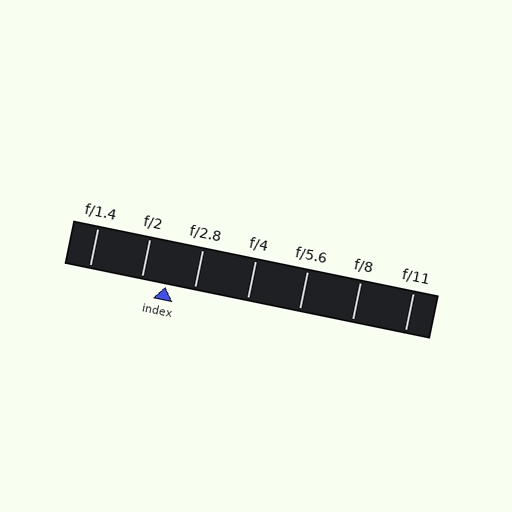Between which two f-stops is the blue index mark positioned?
The index mark is between f/2 and f/2.8.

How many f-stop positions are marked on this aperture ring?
There are 7 f-stop positions marked.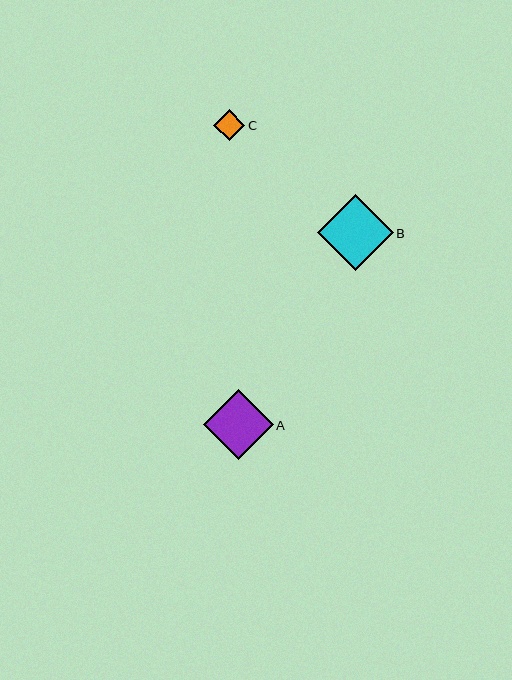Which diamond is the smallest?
Diamond C is the smallest with a size of approximately 31 pixels.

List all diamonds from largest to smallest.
From largest to smallest: B, A, C.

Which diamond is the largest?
Diamond B is the largest with a size of approximately 76 pixels.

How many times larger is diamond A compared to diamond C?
Diamond A is approximately 2.2 times the size of diamond C.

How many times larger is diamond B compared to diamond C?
Diamond B is approximately 2.4 times the size of diamond C.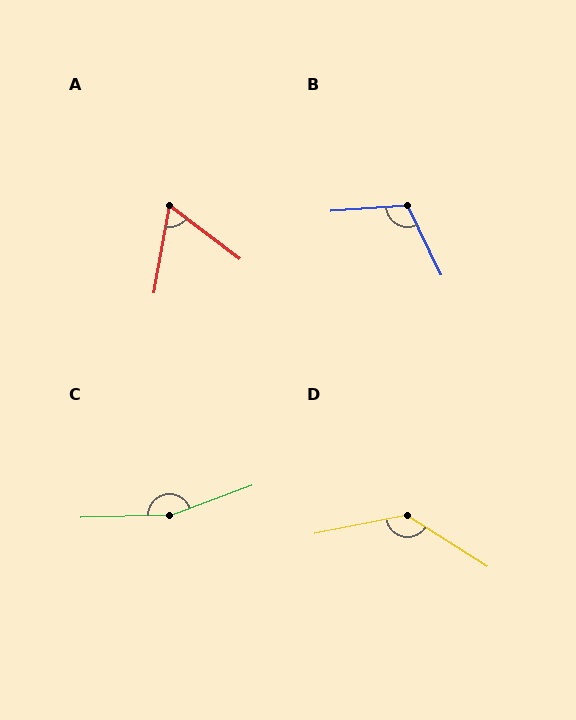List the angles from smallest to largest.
A (63°), B (111°), D (136°), C (161°).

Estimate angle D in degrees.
Approximately 136 degrees.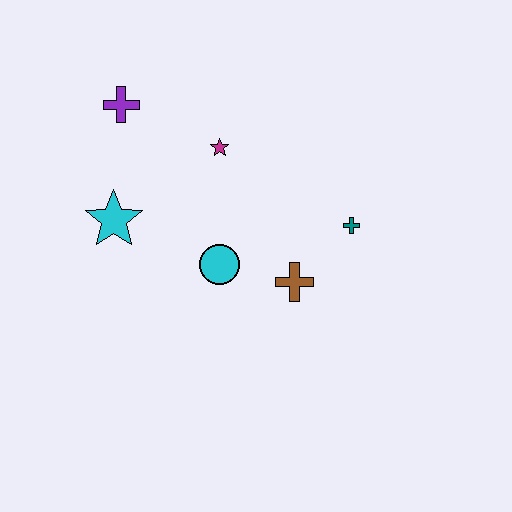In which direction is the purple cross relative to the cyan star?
The purple cross is above the cyan star.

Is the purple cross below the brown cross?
No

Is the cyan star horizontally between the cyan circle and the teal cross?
No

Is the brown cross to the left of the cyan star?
No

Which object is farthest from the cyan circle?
The purple cross is farthest from the cyan circle.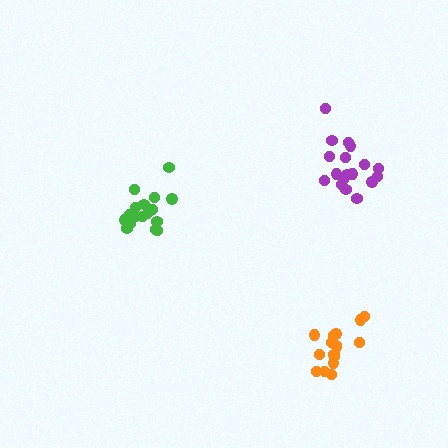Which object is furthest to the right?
The purple cluster is rightmost.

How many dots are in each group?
Group 1: 18 dots, Group 2: 16 dots, Group 3: 18 dots (52 total).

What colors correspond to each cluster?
The clusters are colored: green, orange, purple.